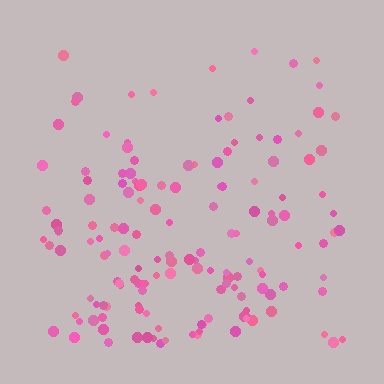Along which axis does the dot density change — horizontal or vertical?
Vertical.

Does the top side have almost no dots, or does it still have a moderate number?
Still a moderate number, just noticeably fewer than the bottom.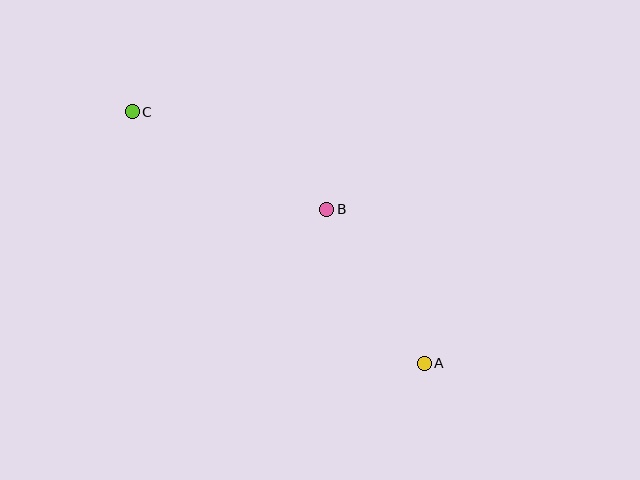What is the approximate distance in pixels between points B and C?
The distance between B and C is approximately 218 pixels.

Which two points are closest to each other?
Points A and B are closest to each other.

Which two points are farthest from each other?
Points A and C are farthest from each other.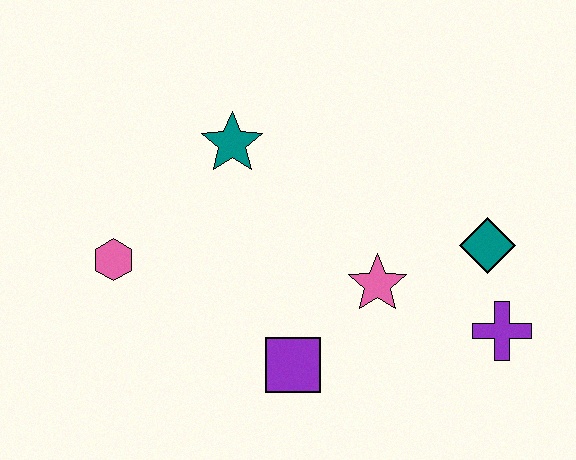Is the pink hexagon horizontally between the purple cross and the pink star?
No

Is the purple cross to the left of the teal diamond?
No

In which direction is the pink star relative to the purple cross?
The pink star is to the left of the purple cross.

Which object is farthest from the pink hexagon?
The purple cross is farthest from the pink hexagon.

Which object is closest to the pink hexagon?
The teal star is closest to the pink hexagon.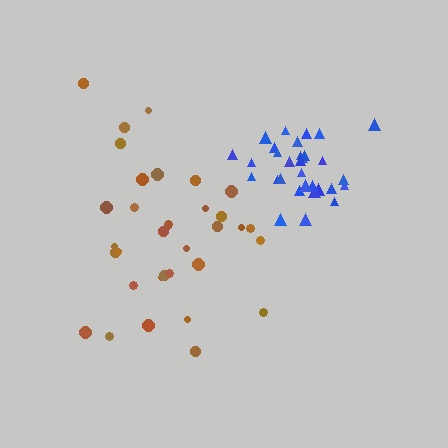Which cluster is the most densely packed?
Blue.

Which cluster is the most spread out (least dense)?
Brown.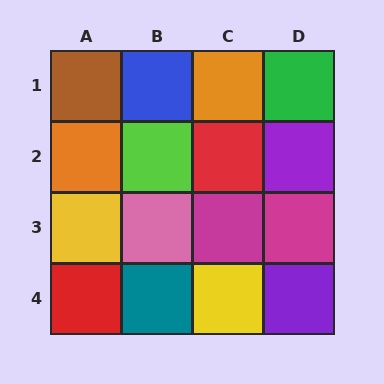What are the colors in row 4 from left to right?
Red, teal, yellow, purple.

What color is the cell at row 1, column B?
Blue.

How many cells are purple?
2 cells are purple.